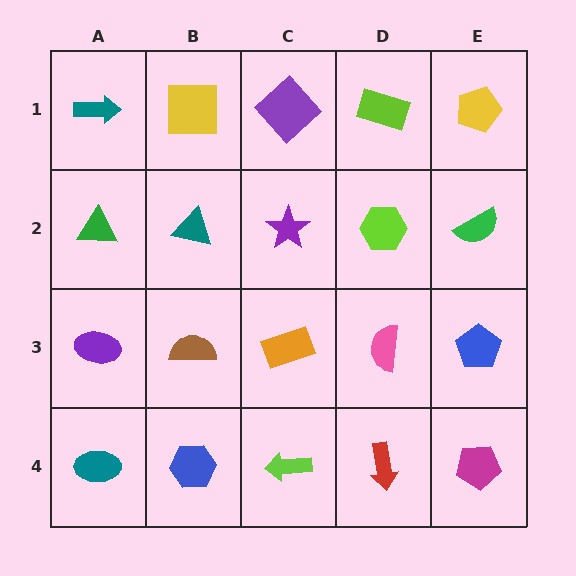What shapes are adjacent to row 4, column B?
A brown semicircle (row 3, column B), a teal ellipse (row 4, column A), a lime arrow (row 4, column C).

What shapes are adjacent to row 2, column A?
A teal arrow (row 1, column A), a purple ellipse (row 3, column A), a teal triangle (row 2, column B).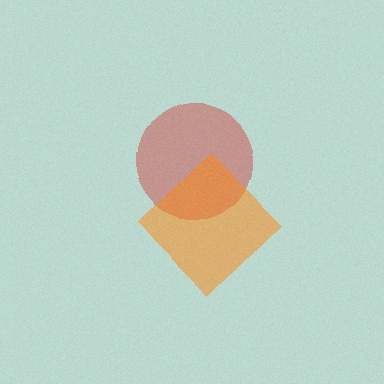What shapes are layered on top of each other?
The layered shapes are: a red circle, an orange diamond.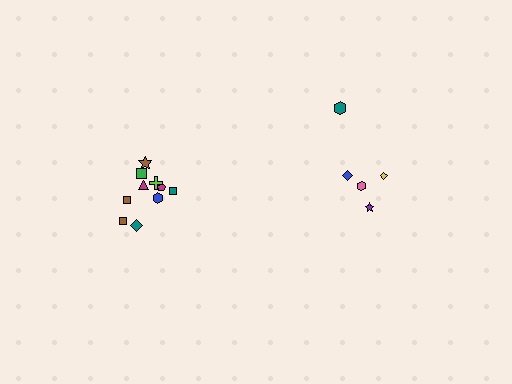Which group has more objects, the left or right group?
The left group.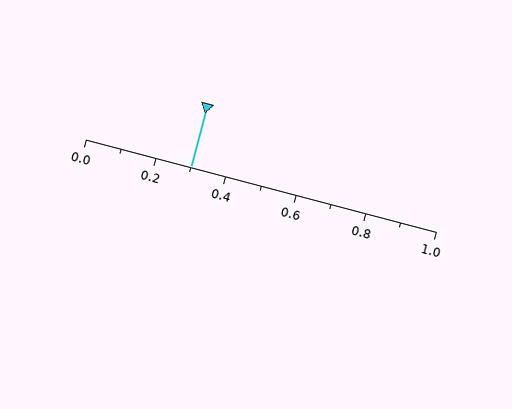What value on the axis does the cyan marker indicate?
The marker indicates approximately 0.3.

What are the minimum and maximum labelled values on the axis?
The axis runs from 0.0 to 1.0.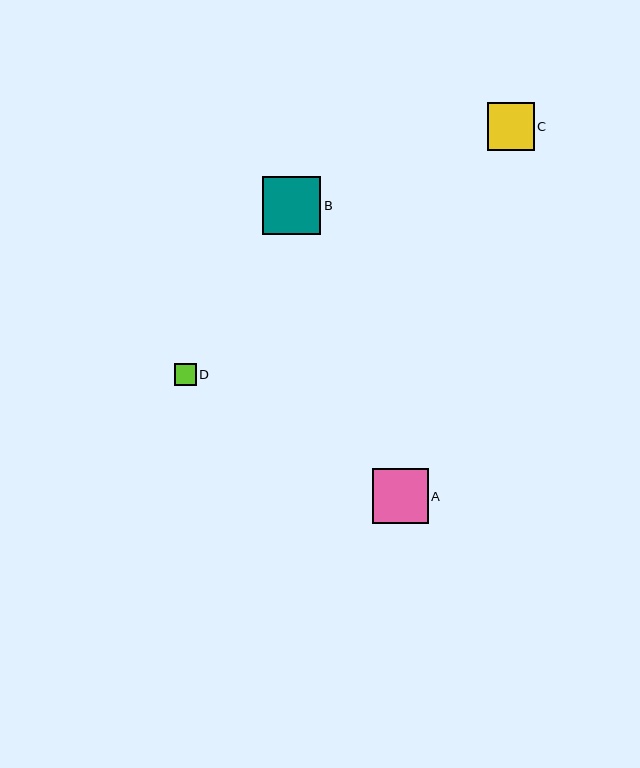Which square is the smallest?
Square D is the smallest with a size of approximately 22 pixels.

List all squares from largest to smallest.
From largest to smallest: B, A, C, D.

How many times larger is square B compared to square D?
Square B is approximately 2.7 times the size of square D.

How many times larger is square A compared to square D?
Square A is approximately 2.6 times the size of square D.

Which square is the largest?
Square B is the largest with a size of approximately 58 pixels.